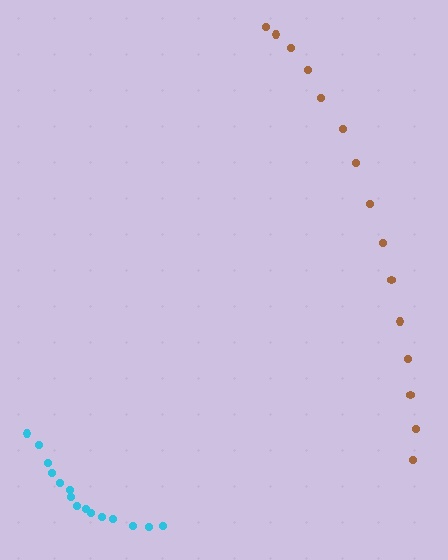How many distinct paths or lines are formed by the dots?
There are 2 distinct paths.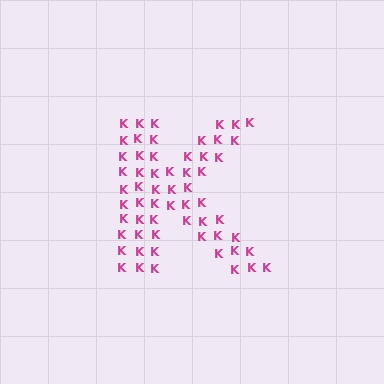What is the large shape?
The large shape is the letter K.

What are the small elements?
The small elements are letter K's.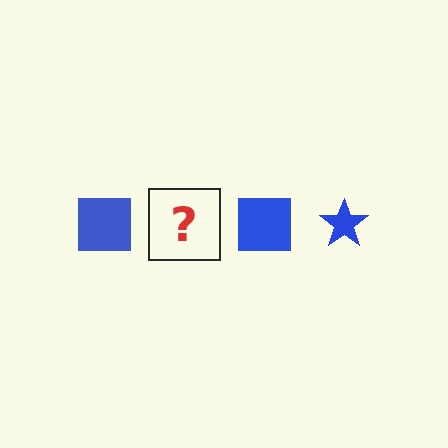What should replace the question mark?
The question mark should be replaced with a blue star.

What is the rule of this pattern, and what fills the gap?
The rule is that the pattern cycles through square, star shapes in blue. The gap should be filled with a blue star.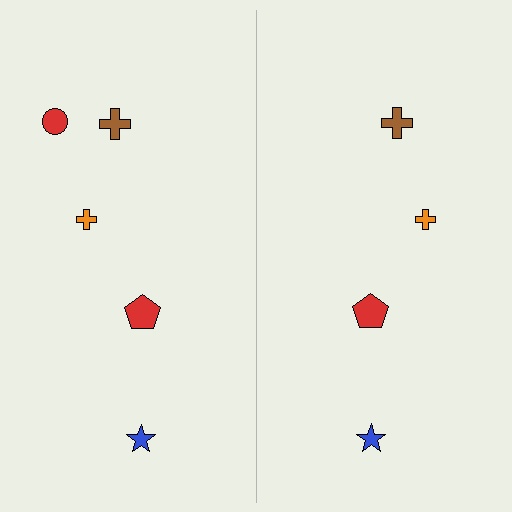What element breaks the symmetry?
A red circle is missing from the right side.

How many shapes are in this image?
There are 9 shapes in this image.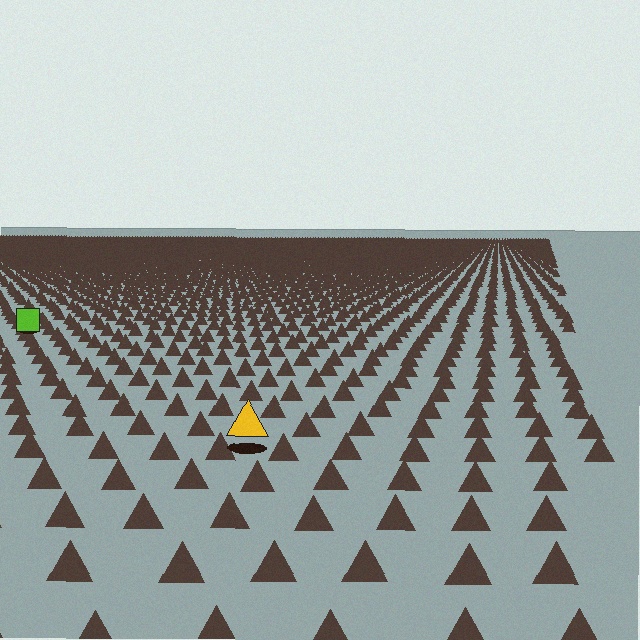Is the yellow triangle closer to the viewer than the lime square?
Yes. The yellow triangle is closer — you can tell from the texture gradient: the ground texture is coarser near it.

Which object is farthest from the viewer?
The lime square is farthest from the viewer. It appears smaller and the ground texture around it is denser.